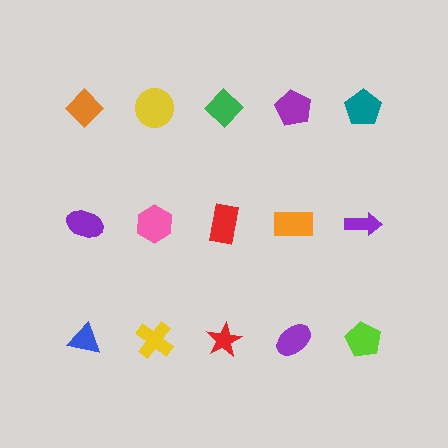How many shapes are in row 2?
5 shapes.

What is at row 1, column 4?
A purple pentagon.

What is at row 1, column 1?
An orange diamond.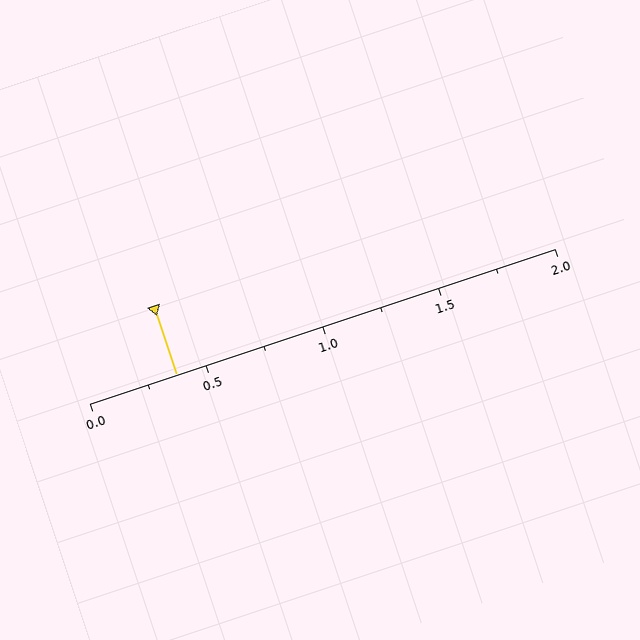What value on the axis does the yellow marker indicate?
The marker indicates approximately 0.38.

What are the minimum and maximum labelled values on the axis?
The axis runs from 0.0 to 2.0.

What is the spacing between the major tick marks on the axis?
The major ticks are spaced 0.5 apart.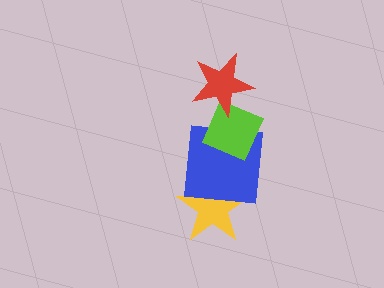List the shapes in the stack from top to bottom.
From top to bottom: the red star, the lime diamond, the blue square, the yellow star.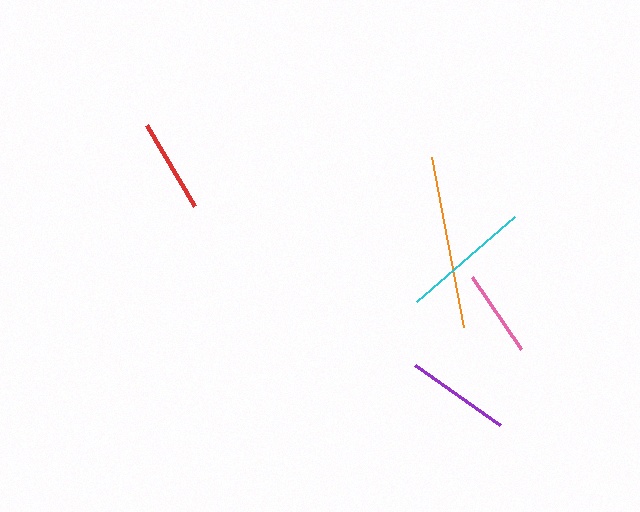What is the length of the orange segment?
The orange segment is approximately 173 pixels long.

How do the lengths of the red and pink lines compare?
The red and pink lines are approximately the same length.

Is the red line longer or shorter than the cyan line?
The cyan line is longer than the red line.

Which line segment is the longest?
The orange line is the longest at approximately 173 pixels.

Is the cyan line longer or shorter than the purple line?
The cyan line is longer than the purple line.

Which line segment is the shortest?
The pink line is the shortest at approximately 86 pixels.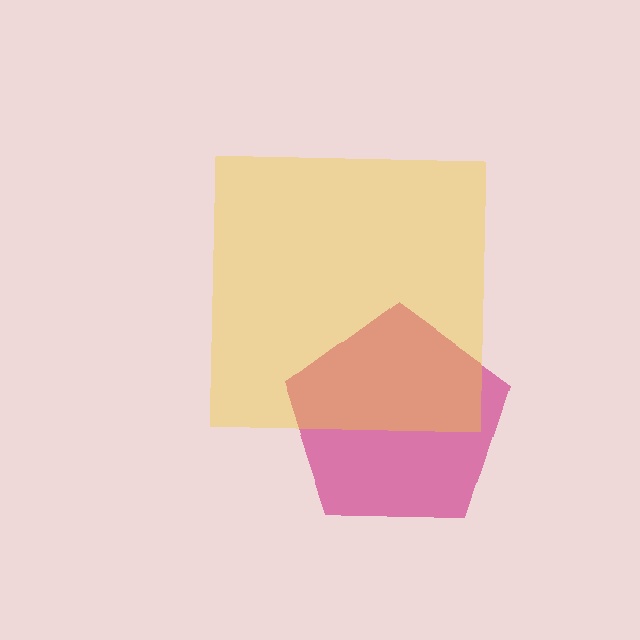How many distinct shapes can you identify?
There are 2 distinct shapes: a magenta pentagon, a yellow square.